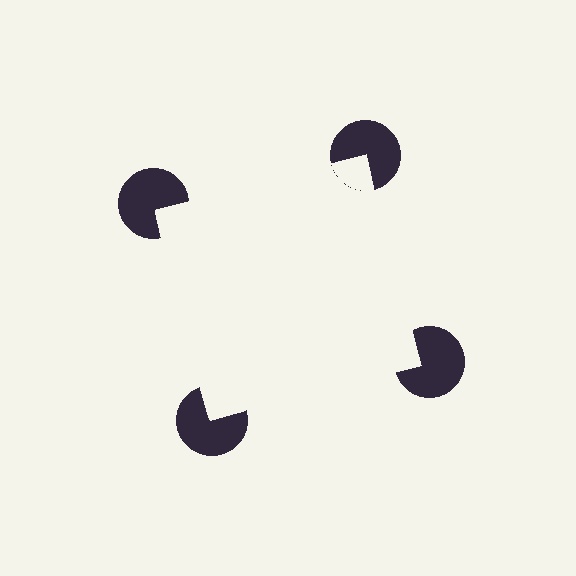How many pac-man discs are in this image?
There are 4 — one at each vertex of the illusory square.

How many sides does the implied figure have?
4 sides.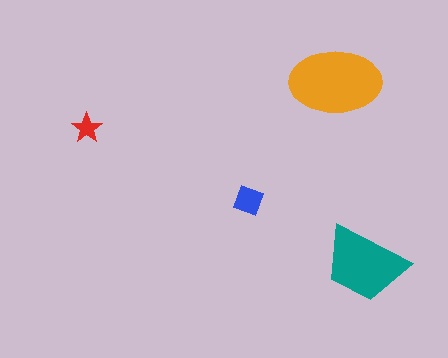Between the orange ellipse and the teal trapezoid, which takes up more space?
The orange ellipse.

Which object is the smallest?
The red star.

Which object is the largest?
The orange ellipse.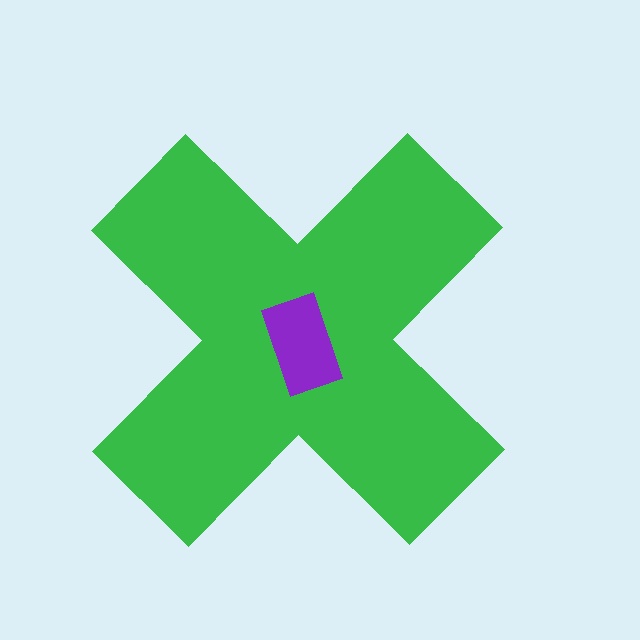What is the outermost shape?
The green cross.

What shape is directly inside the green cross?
The purple rectangle.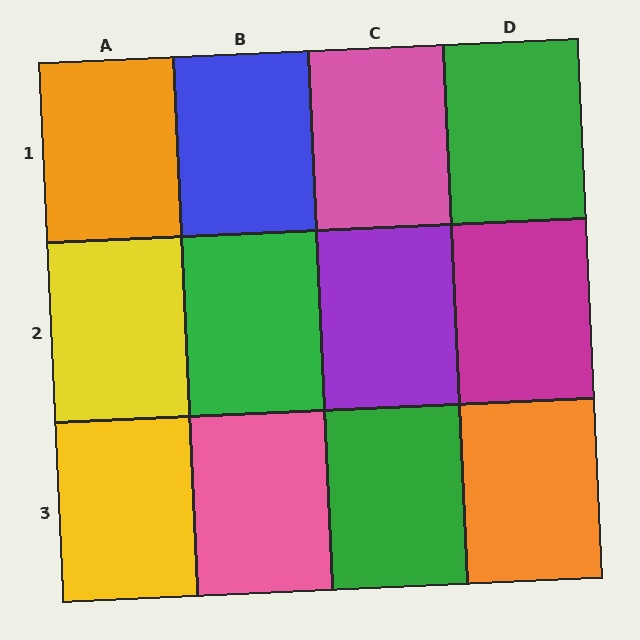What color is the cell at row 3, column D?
Orange.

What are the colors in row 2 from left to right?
Yellow, green, purple, magenta.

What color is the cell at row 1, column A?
Orange.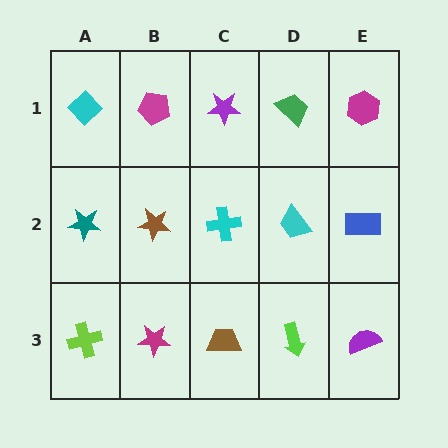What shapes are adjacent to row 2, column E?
A magenta hexagon (row 1, column E), a purple semicircle (row 3, column E), a cyan trapezoid (row 2, column D).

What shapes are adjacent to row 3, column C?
A cyan cross (row 2, column C), a magenta star (row 3, column B), a lime arrow (row 3, column D).